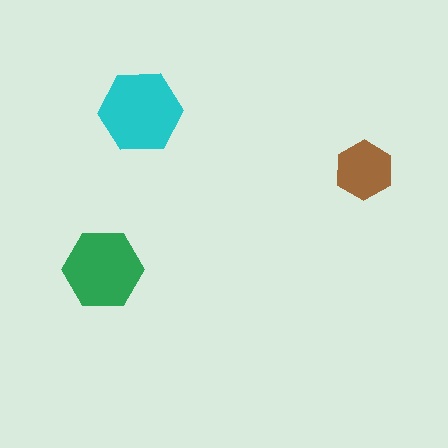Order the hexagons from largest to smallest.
the cyan one, the green one, the brown one.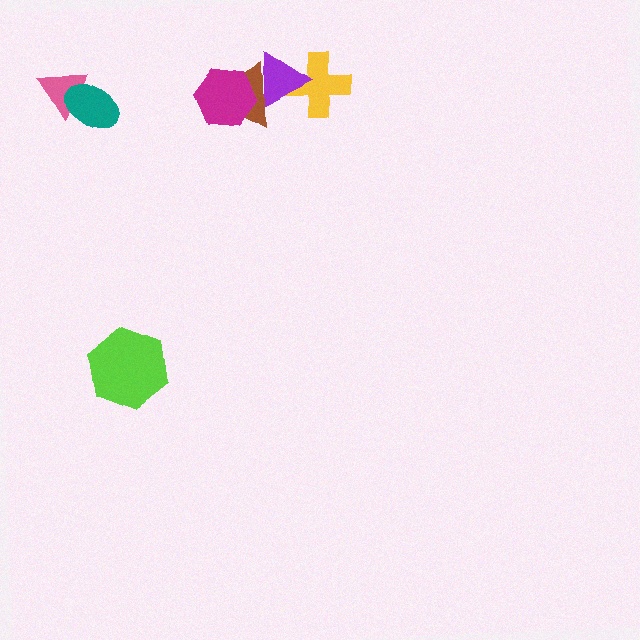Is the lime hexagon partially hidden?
No, no other shape covers it.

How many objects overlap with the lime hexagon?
0 objects overlap with the lime hexagon.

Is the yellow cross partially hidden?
Yes, it is partially covered by another shape.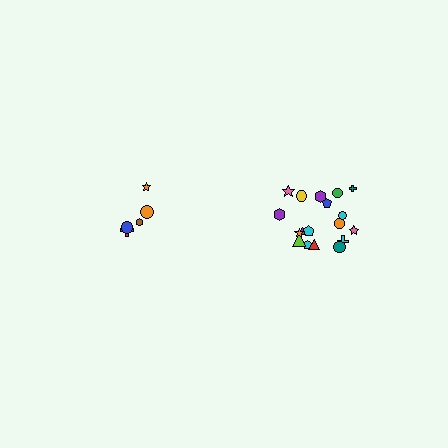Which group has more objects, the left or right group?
The right group.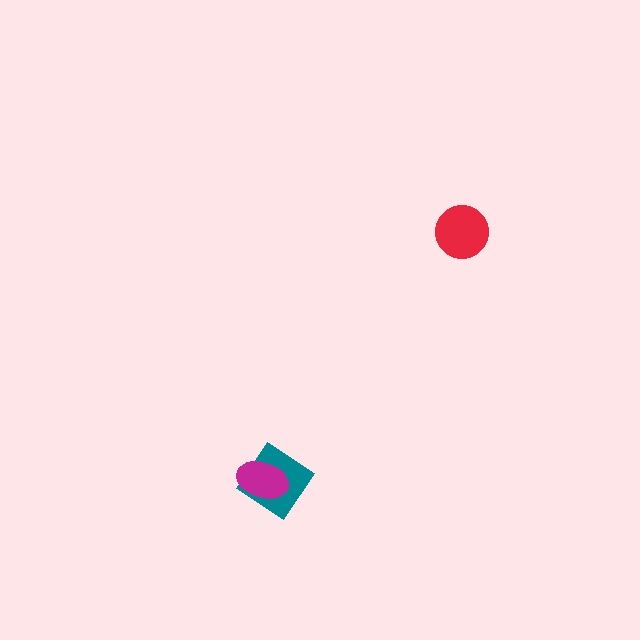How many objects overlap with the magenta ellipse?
1 object overlaps with the magenta ellipse.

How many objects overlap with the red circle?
0 objects overlap with the red circle.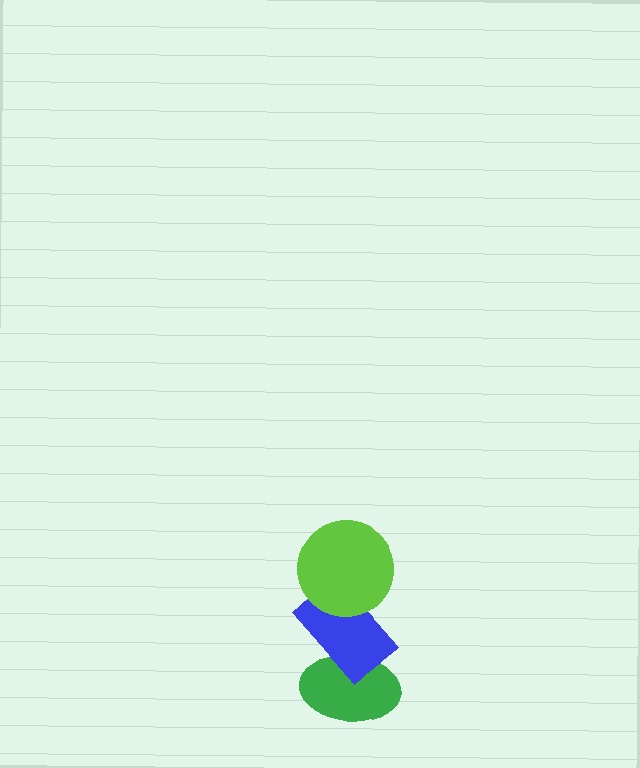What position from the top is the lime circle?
The lime circle is 1st from the top.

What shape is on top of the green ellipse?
The blue rectangle is on top of the green ellipse.